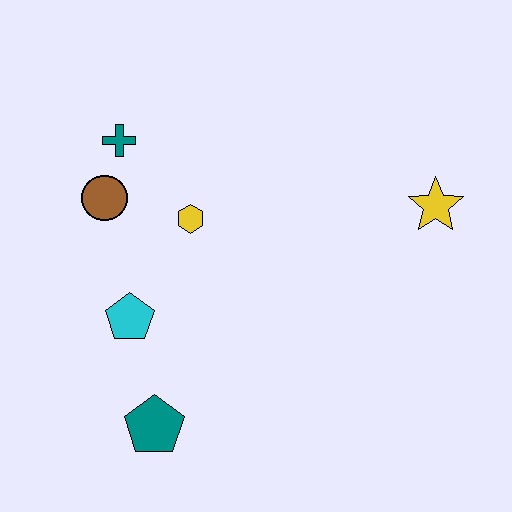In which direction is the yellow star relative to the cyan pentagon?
The yellow star is to the right of the cyan pentagon.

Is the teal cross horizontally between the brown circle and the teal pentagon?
Yes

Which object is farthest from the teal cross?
The yellow star is farthest from the teal cross.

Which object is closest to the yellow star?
The yellow hexagon is closest to the yellow star.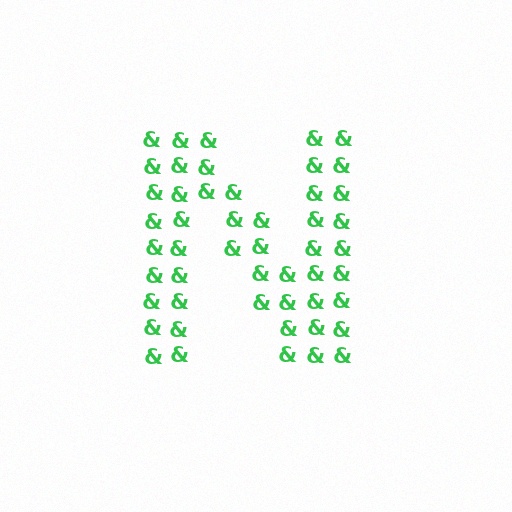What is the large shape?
The large shape is the letter N.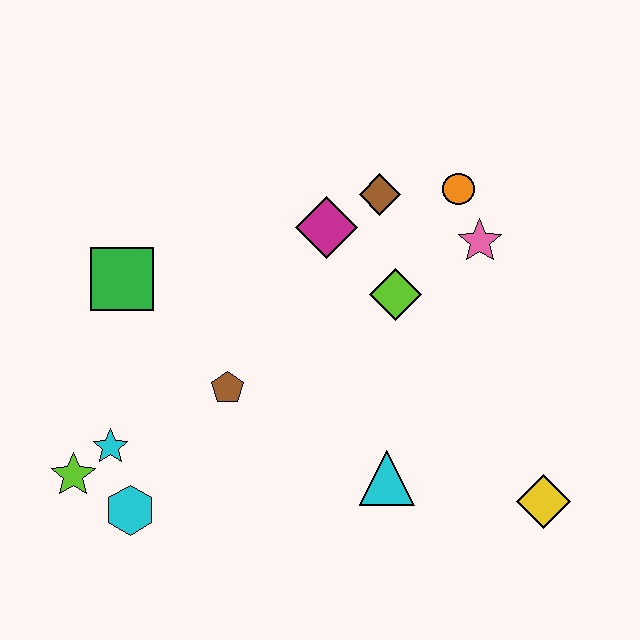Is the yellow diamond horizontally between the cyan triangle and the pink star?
No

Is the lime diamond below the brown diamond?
Yes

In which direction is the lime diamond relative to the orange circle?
The lime diamond is below the orange circle.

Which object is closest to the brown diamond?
The magenta diamond is closest to the brown diamond.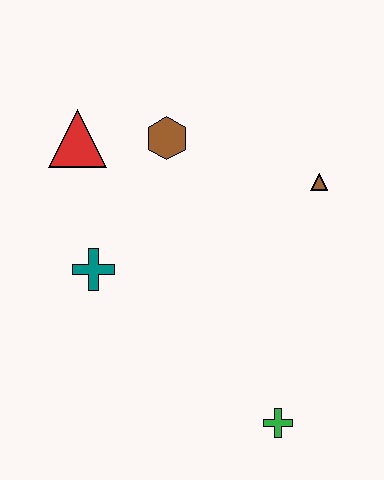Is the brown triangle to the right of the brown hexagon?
Yes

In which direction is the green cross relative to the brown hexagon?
The green cross is below the brown hexagon.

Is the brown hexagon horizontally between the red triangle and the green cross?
Yes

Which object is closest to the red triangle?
The brown hexagon is closest to the red triangle.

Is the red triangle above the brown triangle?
Yes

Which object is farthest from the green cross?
The red triangle is farthest from the green cross.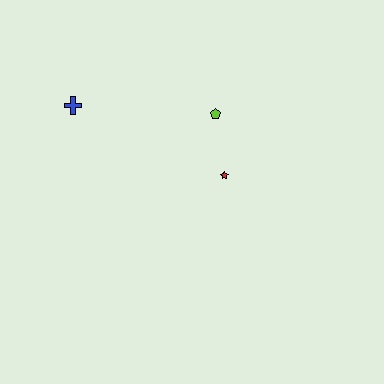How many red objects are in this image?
There is 1 red object.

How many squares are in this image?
There are no squares.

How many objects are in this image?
There are 3 objects.